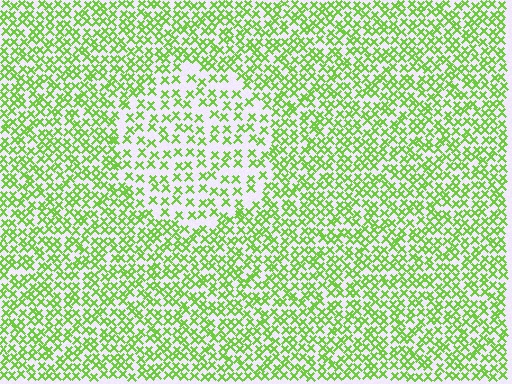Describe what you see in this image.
The image contains small lime elements arranged at two different densities. A circle-shaped region is visible where the elements are less densely packed than the surrounding area.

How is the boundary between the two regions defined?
The boundary is defined by a change in element density (approximately 1.8x ratio). All elements are the same color, size, and shape.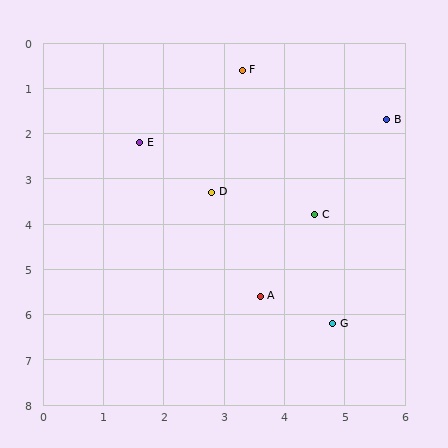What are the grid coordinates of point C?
Point C is at approximately (4.5, 3.8).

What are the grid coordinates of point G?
Point G is at approximately (4.8, 6.2).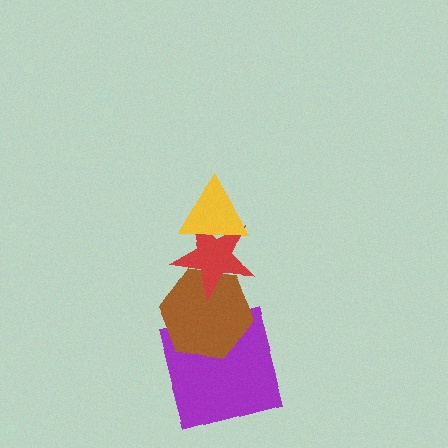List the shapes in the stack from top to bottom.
From top to bottom: the yellow triangle, the red star, the brown hexagon, the purple square.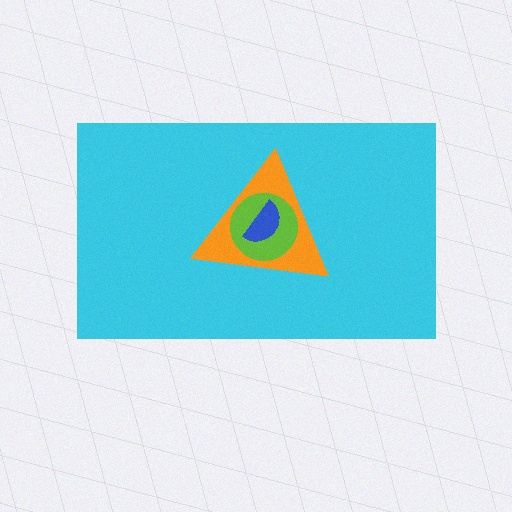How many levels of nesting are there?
4.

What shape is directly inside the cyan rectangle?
The orange triangle.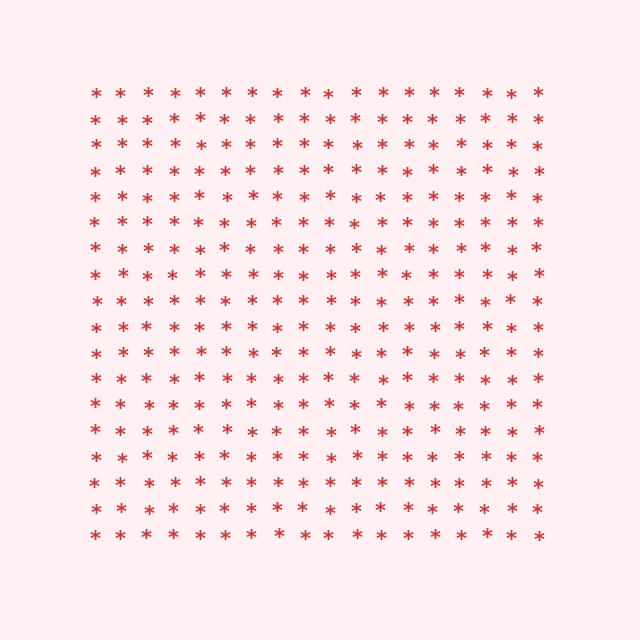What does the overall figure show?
The overall figure shows a square.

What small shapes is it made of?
It is made of small asterisks.